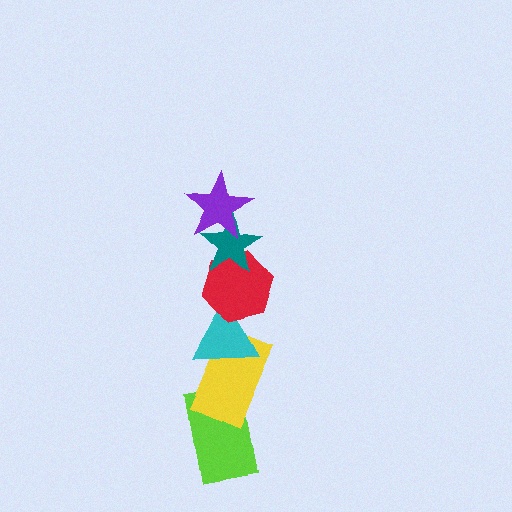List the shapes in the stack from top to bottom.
From top to bottom: the purple star, the teal star, the red hexagon, the cyan triangle, the yellow rectangle, the lime rectangle.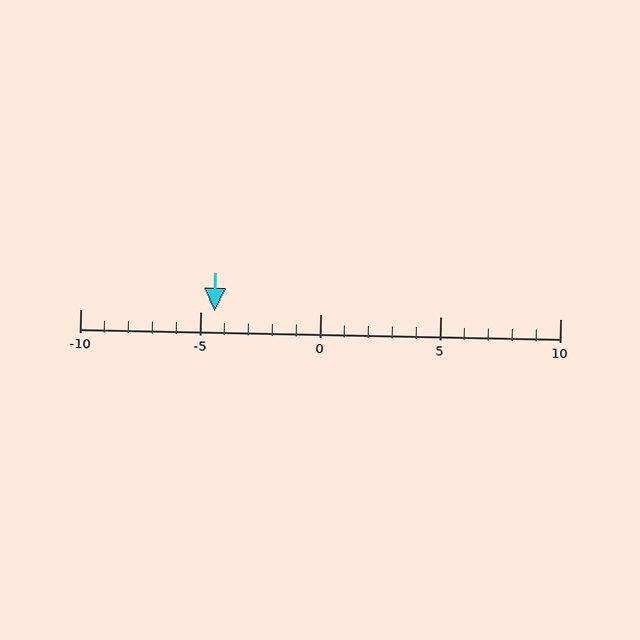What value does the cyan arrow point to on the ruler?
The cyan arrow points to approximately -4.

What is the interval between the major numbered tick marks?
The major tick marks are spaced 5 units apart.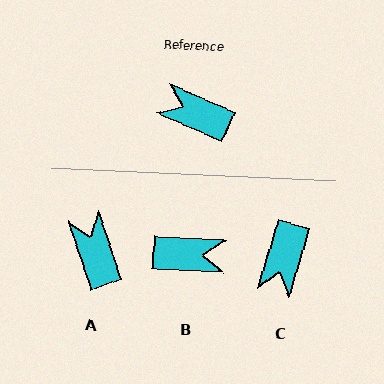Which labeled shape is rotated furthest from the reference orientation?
B, about 159 degrees away.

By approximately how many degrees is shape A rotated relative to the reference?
Approximately 47 degrees clockwise.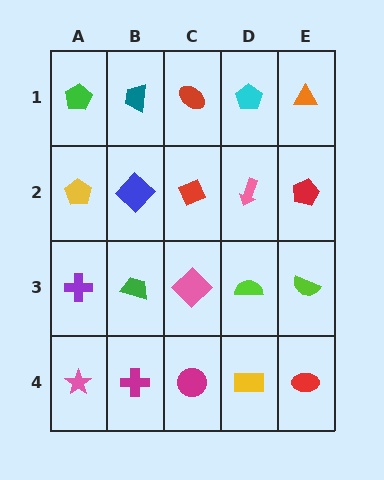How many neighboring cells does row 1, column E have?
2.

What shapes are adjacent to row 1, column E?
A red pentagon (row 2, column E), a cyan pentagon (row 1, column D).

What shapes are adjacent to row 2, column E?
An orange triangle (row 1, column E), a lime semicircle (row 3, column E), a pink arrow (row 2, column D).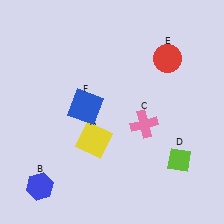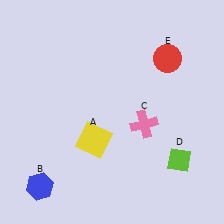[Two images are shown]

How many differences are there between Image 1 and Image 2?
There is 1 difference between the two images.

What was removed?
The blue square (F) was removed in Image 2.